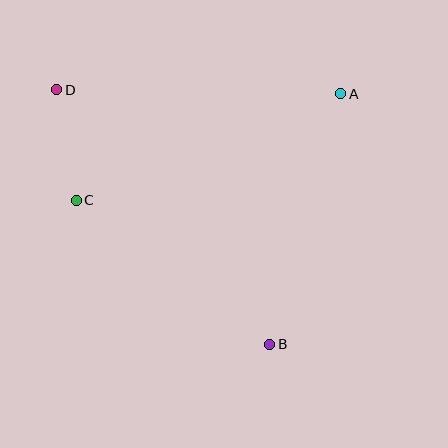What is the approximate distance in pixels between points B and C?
The distance between B and C is approximately 241 pixels.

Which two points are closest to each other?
Points C and D are closest to each other.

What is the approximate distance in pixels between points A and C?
The distance between A and C is approximately 285 pixels.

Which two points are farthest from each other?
Points B and D are farthest from each other.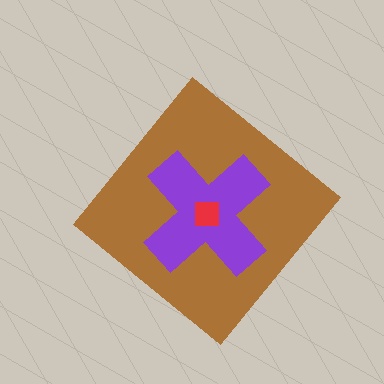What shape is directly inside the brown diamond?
The purple cross.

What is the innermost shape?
The red square.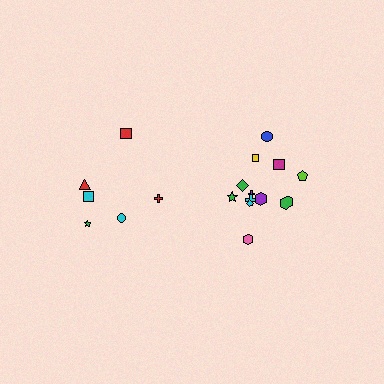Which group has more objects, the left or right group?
The right group.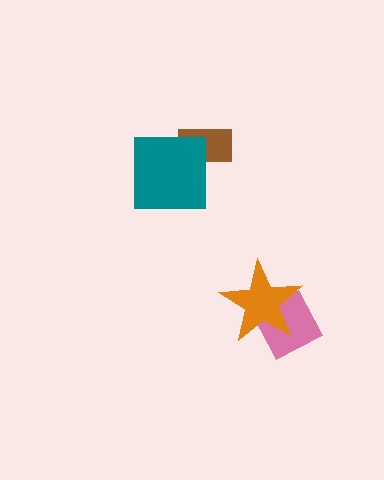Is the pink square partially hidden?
Yes, it is partially covered by another shape.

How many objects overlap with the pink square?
1 object overlaps with the pink square.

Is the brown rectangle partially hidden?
Yes, it is partially covered by another shape.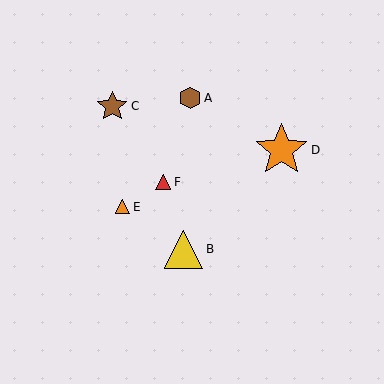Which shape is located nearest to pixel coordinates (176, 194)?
The red triangle (labeled F) at (163, 182) is nearest to that location.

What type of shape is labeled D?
Shape D is an orange star.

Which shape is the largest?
The orange star (labeled D) is the largest.